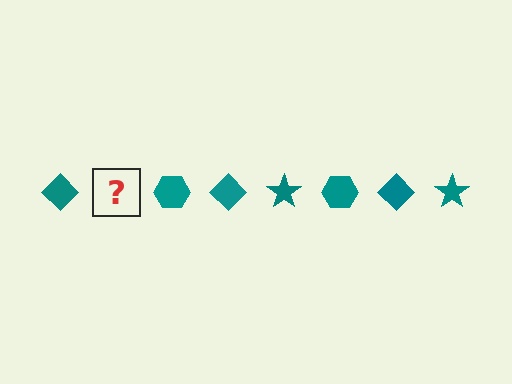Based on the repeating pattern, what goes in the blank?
The blank should be a teal star.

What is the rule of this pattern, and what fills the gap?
The rule is that the pattern cycles through diamond, star, hexagon shapes in teal. The gap should be filled with a teal star.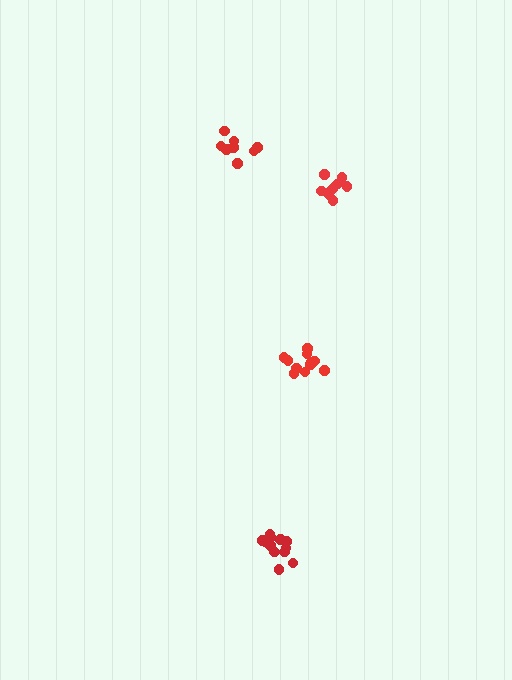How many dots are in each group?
Group 1: 11 dots, Group 2: 12 dots, Group 3: 9 dots, Group 4: 8 dots (40 total).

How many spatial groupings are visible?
There are 4 spatial groupings.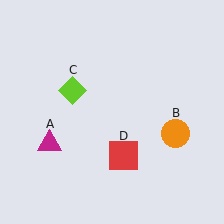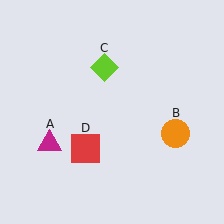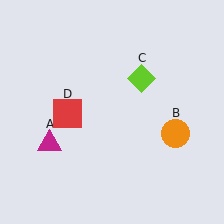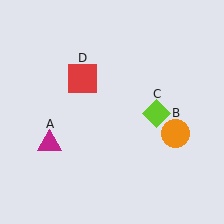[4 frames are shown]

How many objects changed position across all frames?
2 objects changed position: lime diamond (object C), red square (object D).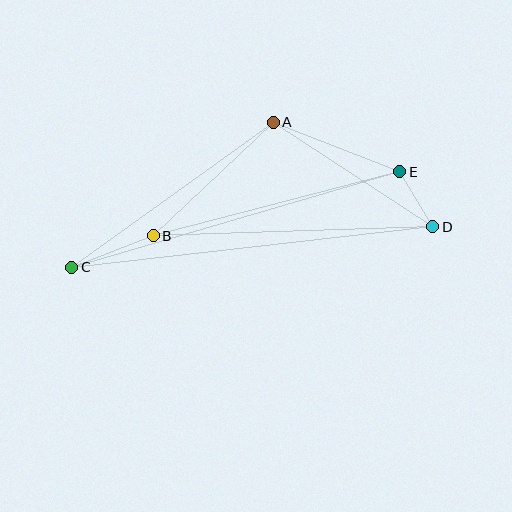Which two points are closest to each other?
Points D and E are closest to each other.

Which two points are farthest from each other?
Points C and D are farthest from each other.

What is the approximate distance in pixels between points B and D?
The distance between B and D is approximately 280 pixels.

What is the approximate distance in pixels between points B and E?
The distance between B and E is approximately 255 pixels.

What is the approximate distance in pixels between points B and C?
The distance between B and C is approximately 87 pixels.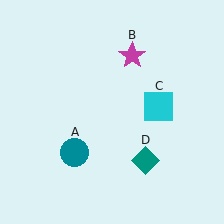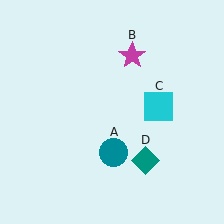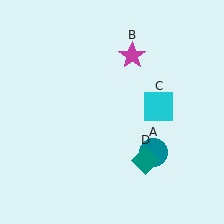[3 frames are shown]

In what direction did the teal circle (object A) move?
The teal circle (object A) moved right.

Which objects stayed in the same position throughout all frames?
Magenta star (object B) and cyan square (object C) and teal diamond (object D) remained stationary.